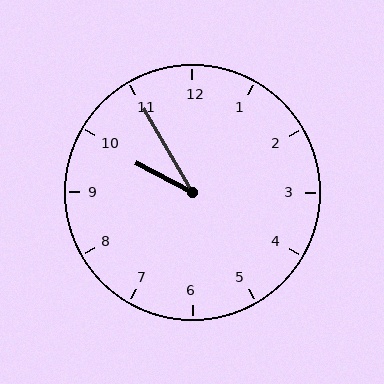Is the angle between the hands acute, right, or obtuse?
It is acute.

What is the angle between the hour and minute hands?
Approximately 32 degrees.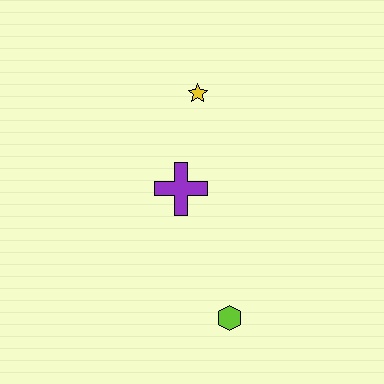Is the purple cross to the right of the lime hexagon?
No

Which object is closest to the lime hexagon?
The purple cross is closest to the lime hexagon.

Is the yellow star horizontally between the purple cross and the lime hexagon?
Yes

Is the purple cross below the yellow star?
Yes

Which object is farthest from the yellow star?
The lime hexagon is farthest from the yellow star.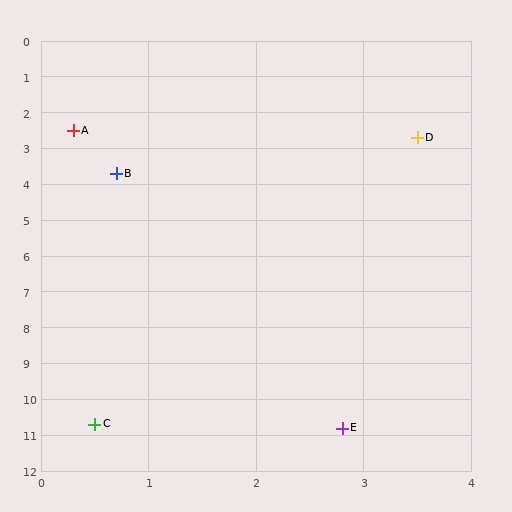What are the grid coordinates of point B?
Point B is at approximately (0.7, 3.7).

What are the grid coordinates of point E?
Point E is at approximately (2.8, 10.8).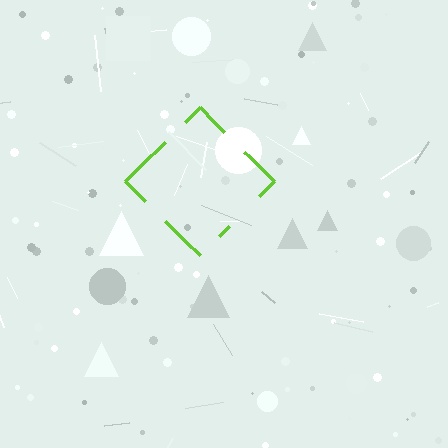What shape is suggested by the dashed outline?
The dashed outline suggests a diamond.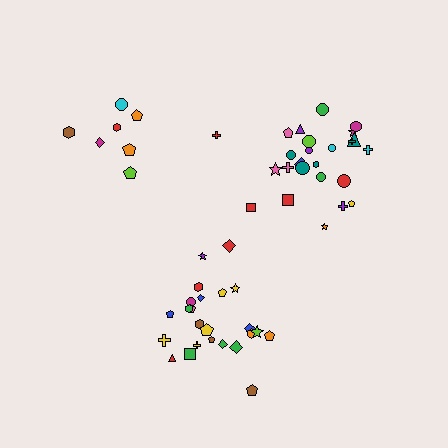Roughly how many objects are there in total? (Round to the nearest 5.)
Roughly 55 objects in total.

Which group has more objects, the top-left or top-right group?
The top-right group.